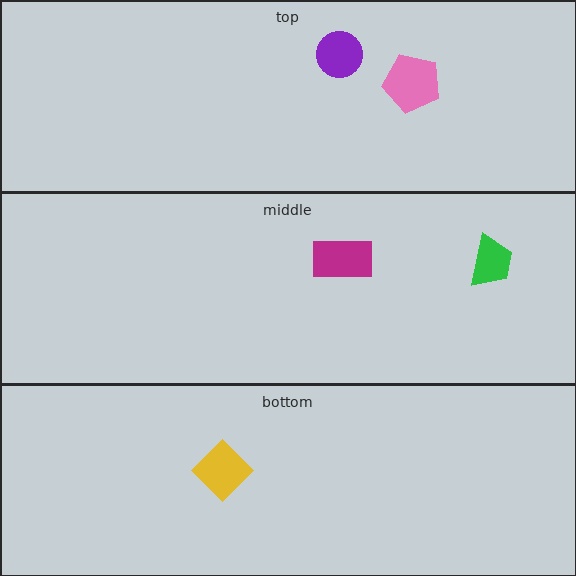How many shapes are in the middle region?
2.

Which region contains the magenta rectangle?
The middle region.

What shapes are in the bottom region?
The yellow diamond.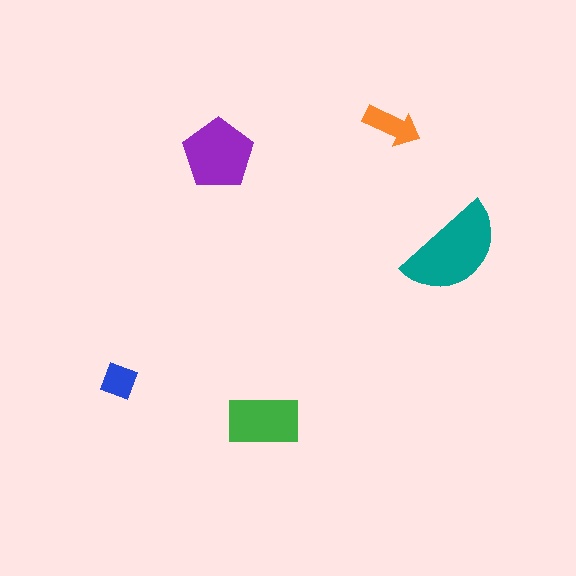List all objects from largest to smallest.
The teal semicircle, the purple pentagon, the green rectangle, the orange arrow, the blue square.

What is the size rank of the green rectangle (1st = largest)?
3rd.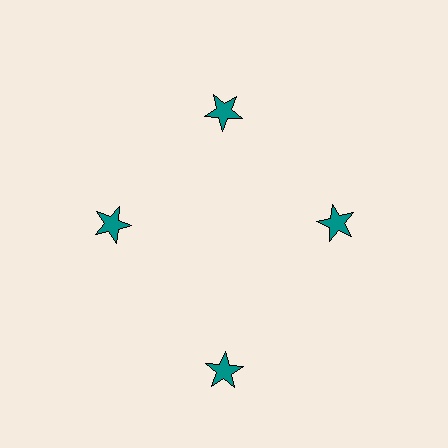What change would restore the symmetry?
The symmetry would be restored by moving it inward, back onto the ring so that all 4 stars sit at equal angles and equal distance from the center.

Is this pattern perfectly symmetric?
No. The 4 teal stars are arranged in a ring, but one element near the 6 o'clock position is pushed outward from the center, breaking the 4-fold rotational symmetry.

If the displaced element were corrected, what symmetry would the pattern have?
It would have 4-fold rotational symmetry — the pattern would map onto itself every 90 degrees.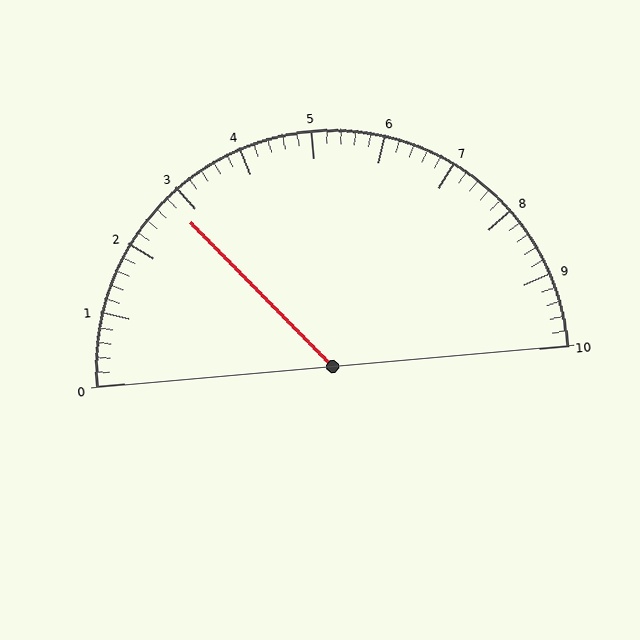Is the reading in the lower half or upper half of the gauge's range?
The reading is in the lower half of the range (0 to 10).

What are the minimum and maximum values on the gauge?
The gauge ranges from 0 to 10.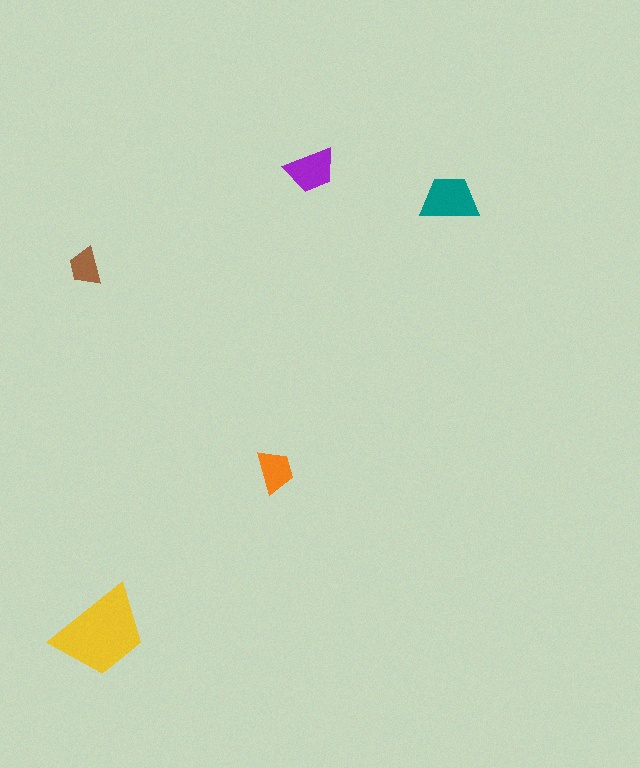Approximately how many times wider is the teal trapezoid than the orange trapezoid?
About 1.5 times wider.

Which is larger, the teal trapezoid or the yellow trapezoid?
The yellow one.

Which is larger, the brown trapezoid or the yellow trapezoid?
The yellow one.